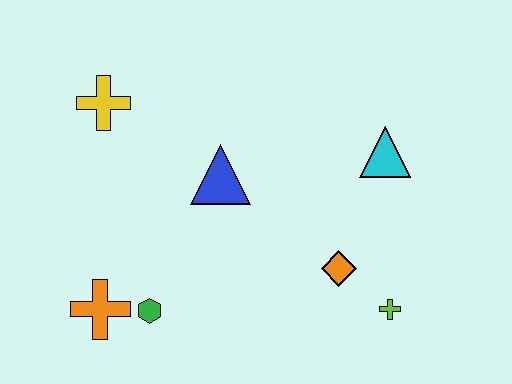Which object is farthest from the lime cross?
The yellow cross is farthest from the lime cross.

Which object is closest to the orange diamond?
The lime cross is closest to the orange diamond.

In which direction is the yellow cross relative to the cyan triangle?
The yellow cross is to the left of the cyan triangle.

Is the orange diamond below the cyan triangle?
Yes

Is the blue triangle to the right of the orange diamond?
No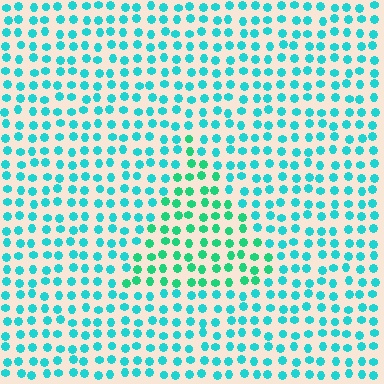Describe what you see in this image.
The image is filled with small cyan elements in a uniform arrangement. A triangle-shaped region is visible where the elements are tinted to a slightly different hue, forming a subtle color boundary.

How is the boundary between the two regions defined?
The boundary is defined purely by a slight shift in hue (about 28 degrees). Spacing, size, and orientation are identical on both sides.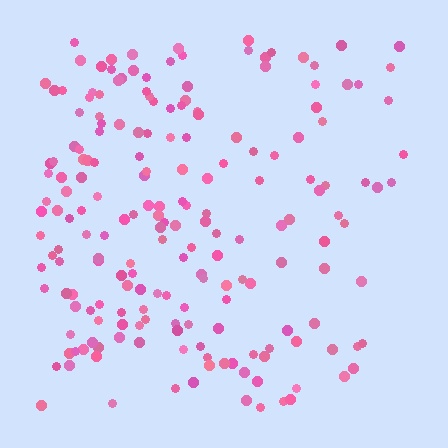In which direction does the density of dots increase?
From right to left, with the left side densest.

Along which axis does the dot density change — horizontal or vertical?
Horizontal.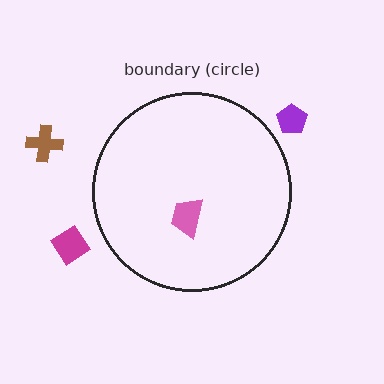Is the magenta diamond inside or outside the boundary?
Outside.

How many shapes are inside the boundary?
1 inside, 3 outside.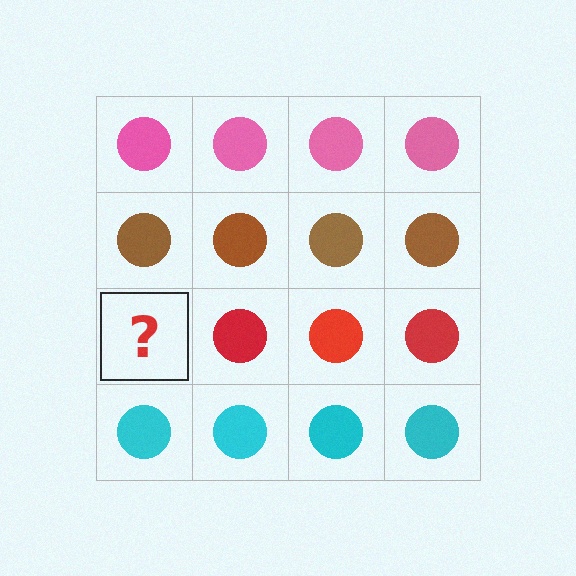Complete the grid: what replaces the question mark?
The question mark should be replaced with a red circle.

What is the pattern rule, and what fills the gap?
The rule is that each row has a consistent color. The gap should be filled with a red circle.